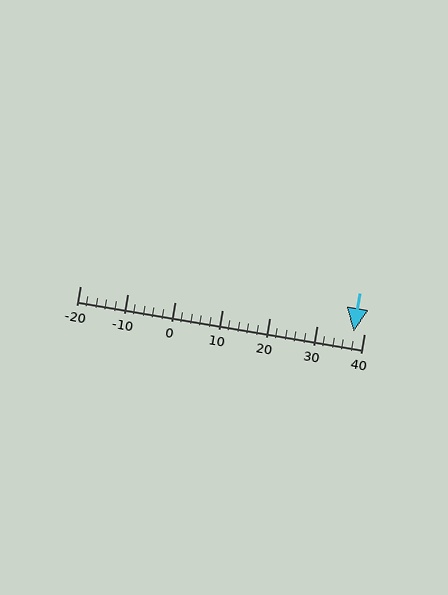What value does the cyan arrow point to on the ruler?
The cyan arrow points to approximately 38.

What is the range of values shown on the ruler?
The ruler shows values from -20 to 40.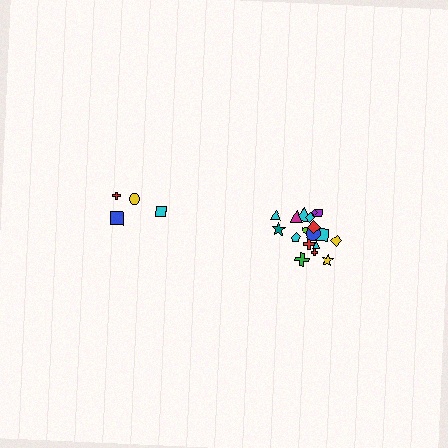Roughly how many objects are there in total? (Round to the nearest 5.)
Roughly 20 objects in total.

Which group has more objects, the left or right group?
The right group.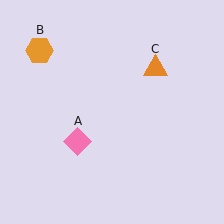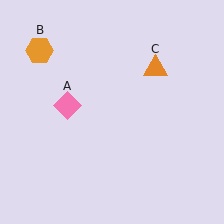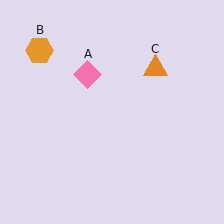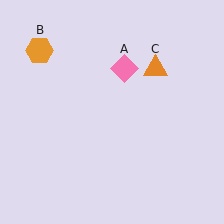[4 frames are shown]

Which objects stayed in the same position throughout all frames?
Orange hexagon (object B) and orange triangle (object C) remained stationary.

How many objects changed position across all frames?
1 object changed position: pink diamond (object A).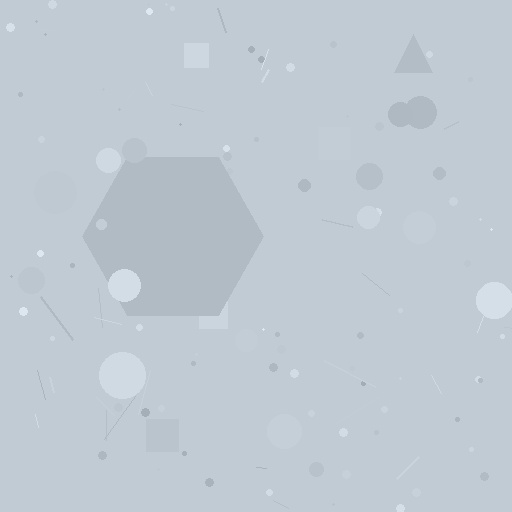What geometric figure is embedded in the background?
A hexagon is embedded in the background.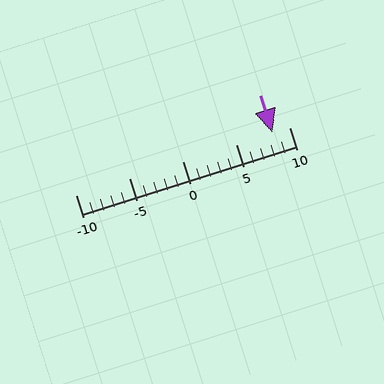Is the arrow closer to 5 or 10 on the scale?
The arrow is closer to 10.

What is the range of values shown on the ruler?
The ruler shows values from -10 to 10.